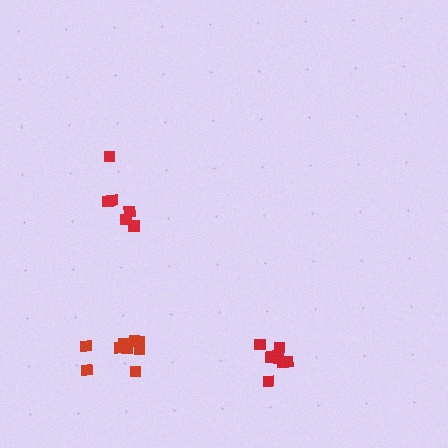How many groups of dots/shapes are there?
There are 3 groups.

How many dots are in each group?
Group 1: 6 dots, Group 2: 8 dots, Group 3: 10 dots (24 total).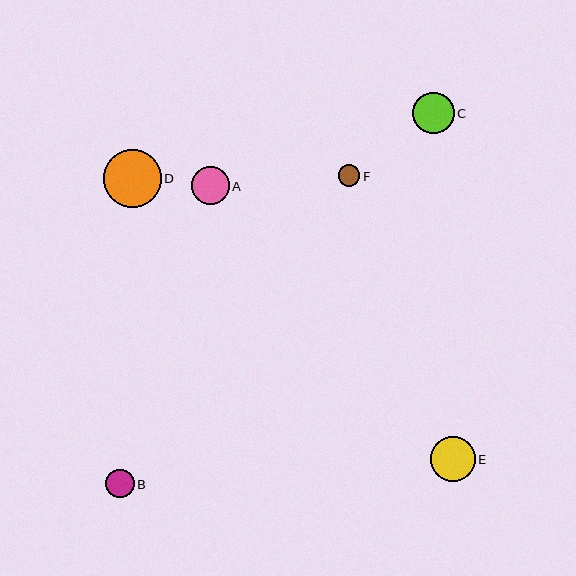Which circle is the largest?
Circle D is the largest with a size of approximately 58 pixels.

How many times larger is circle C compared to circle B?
Circle C is approximately 1.4 times the size of circle B.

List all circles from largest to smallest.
From largest to smallest: D, E, C, A, B, F.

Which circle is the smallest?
Circle F is the smallest with a size of approximately 21 pixels.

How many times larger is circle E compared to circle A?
Circle E is approximately 1.2 times the size of circle A.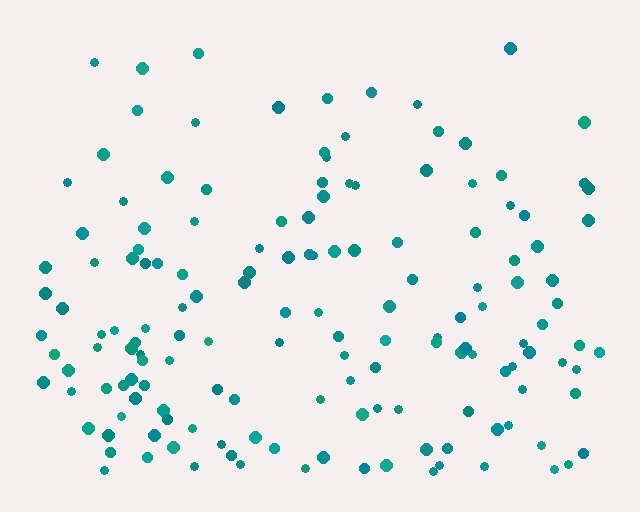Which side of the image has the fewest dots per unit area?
The top.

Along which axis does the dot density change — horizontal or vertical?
Vertical.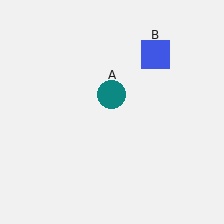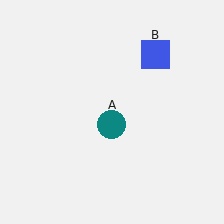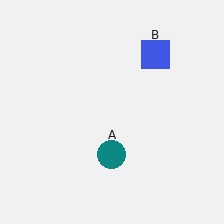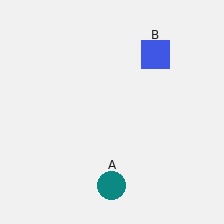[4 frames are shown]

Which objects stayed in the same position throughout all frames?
Blue square (object B) remained stationary.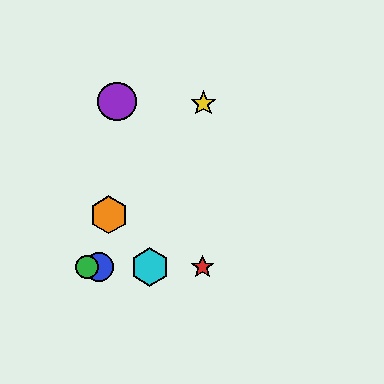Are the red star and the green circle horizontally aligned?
Yes, both are at y≈267.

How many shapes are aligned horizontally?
4 shapes (the red star, the blue circle, the green circle, the cyan hexagon) are aligned horizontally.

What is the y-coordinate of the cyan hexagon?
The cyan hexagon is at y≈267.